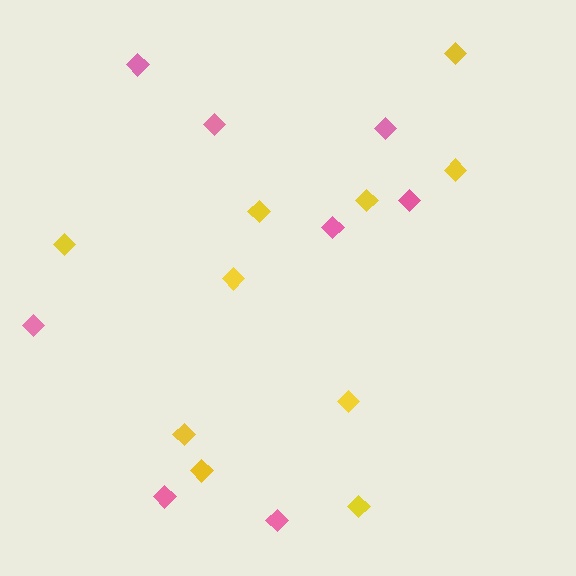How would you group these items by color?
There are 2 groups: one group of pink diamonds (8) and one group of yellow diamonds (10).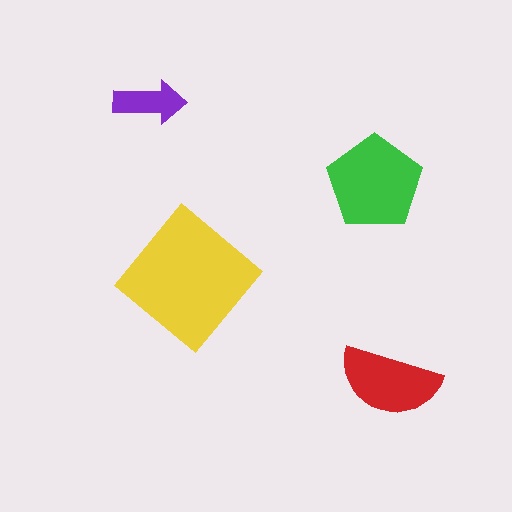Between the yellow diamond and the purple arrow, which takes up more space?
The yellow diamond.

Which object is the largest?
The yellow diamond.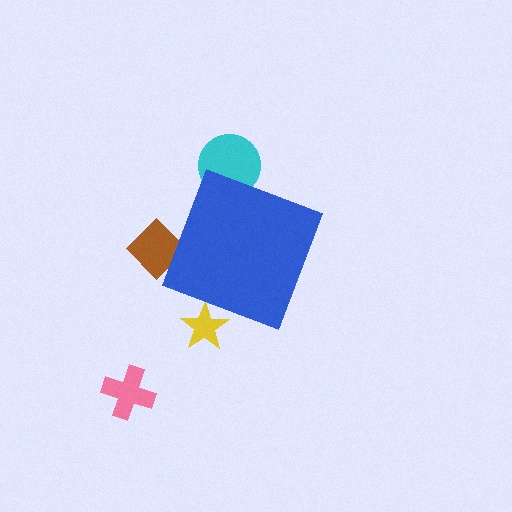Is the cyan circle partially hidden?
Yes, the cyan circle is partially hidden behind the blue diamond.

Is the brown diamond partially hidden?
Yes, the brown diamond is partially hidden behind the blue diamond.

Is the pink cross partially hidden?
No, the pink cross is fully visible.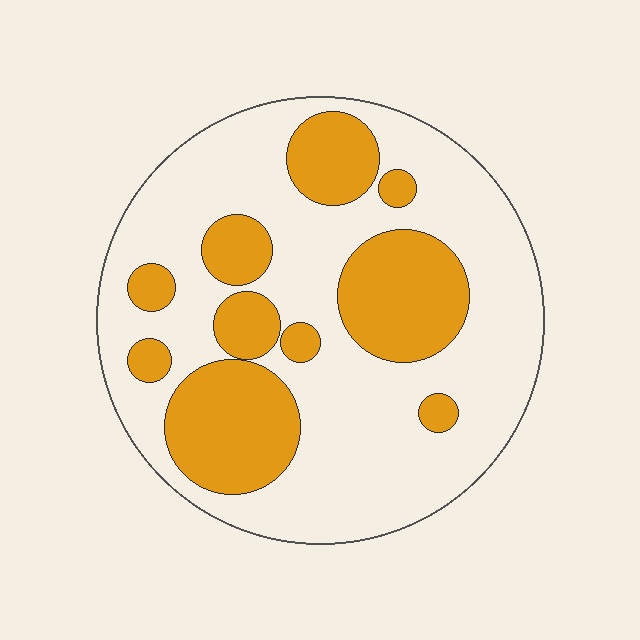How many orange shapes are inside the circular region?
10.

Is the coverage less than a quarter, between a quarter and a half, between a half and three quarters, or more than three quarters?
Between a quarter and a half.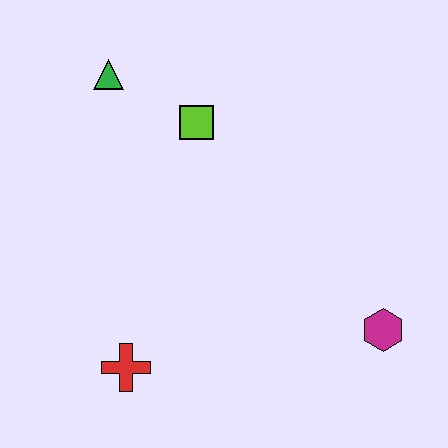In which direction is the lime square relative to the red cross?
The lime square is above the red cross.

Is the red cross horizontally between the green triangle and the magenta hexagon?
Yes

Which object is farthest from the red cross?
The green triangle is farthest from the red cross.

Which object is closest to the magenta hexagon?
The red cross is closest to the magenta hexagon.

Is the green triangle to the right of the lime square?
No